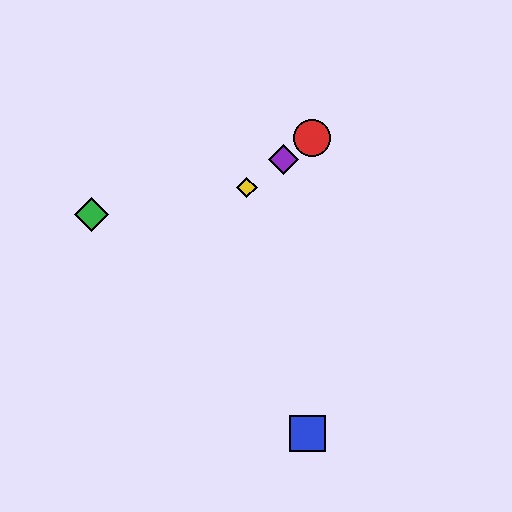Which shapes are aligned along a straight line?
The red circle, the yellow diamond, the purple diamond are aligned along a straight line.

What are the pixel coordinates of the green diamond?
The green diamond is at (92, 214).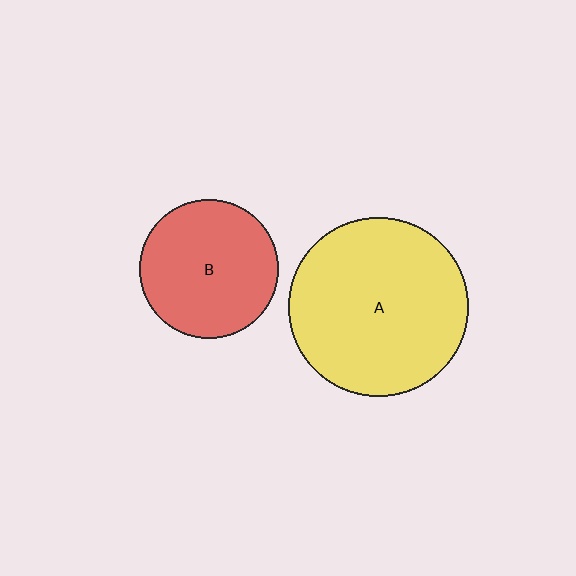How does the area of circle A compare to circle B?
Approximately 1.7 times.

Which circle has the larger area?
Circle A (yellow).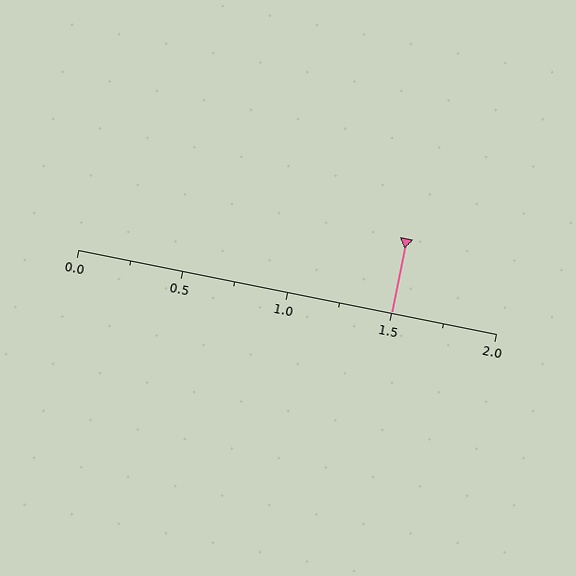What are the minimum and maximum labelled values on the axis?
The axis runs from 0.0 to 2.0.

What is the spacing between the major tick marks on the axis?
The major ticks are spaced 0.5 apart.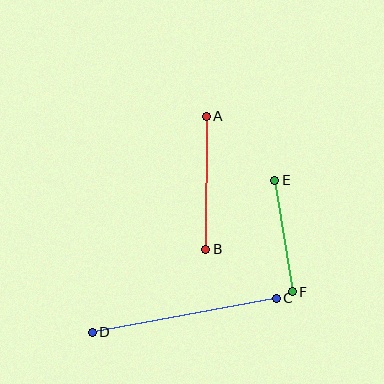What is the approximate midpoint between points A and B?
The midpoint is at approximately (206, 183) pixels.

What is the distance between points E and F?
The distance is approximately 113 pixels.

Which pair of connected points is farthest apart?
Points C and D are farthest apart.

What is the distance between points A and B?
The distance is approximately 133 pixels.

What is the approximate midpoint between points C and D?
The midpoint is at approximately (184, 315) pixels.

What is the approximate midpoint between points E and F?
The midpoint is at approximately (283, 236) pixels.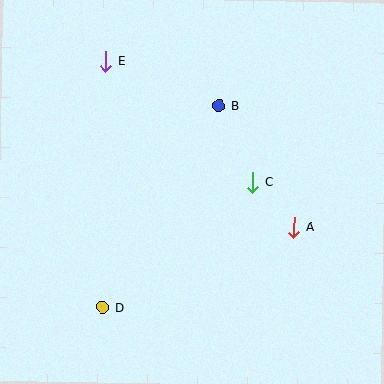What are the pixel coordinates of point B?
Point B is at (219, 106).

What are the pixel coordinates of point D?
Point D is at (103, 308).